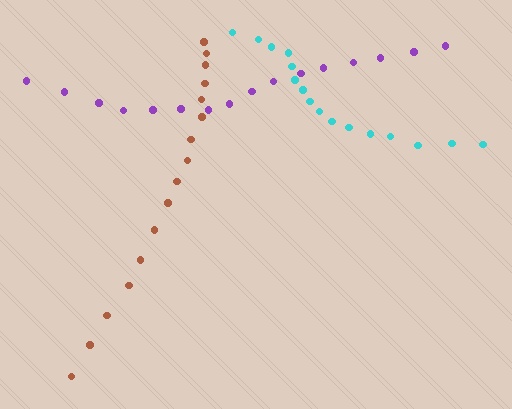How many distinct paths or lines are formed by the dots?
There are 3 distinct paths.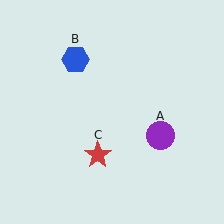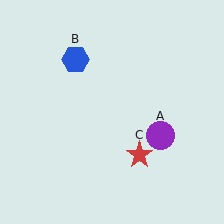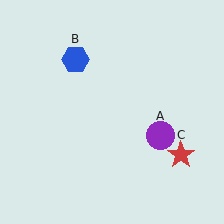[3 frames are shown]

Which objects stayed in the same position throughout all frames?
Purple circle (object A) and blue hexagon (object B) remained stationary.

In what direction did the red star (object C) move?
The red star (object C) moved right.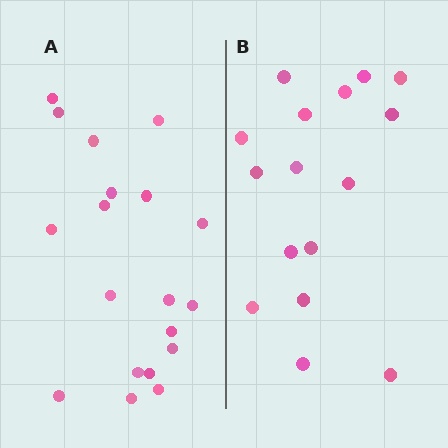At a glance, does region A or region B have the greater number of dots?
Region A (the left region) has more dots.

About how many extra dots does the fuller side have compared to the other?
Region A has just a few more — roughly 2 or 3 more dots than region B.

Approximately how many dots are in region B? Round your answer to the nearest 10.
About 20 dots. (The exact count is 16, which rounds to 20.)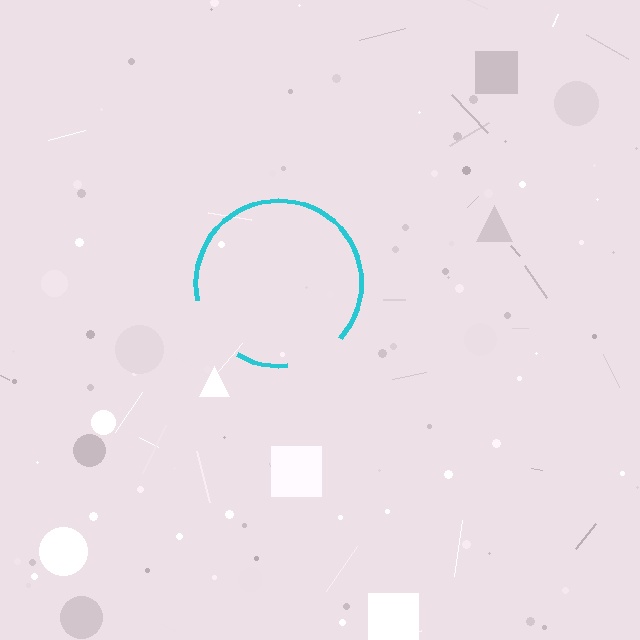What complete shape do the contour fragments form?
The contour fragments form a circle.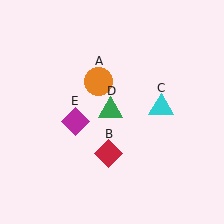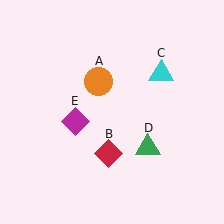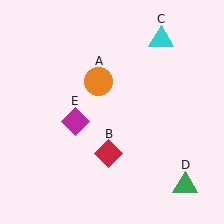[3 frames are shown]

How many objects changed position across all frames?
2 objects changed position: cyan triangle (object C), green triangle (object D).